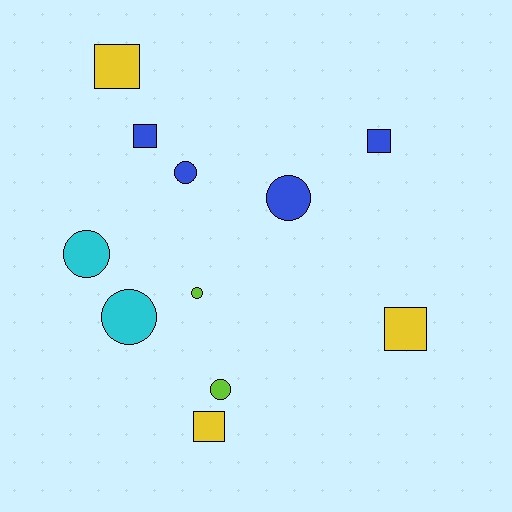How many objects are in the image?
There are 11 objects.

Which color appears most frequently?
Blue, with 4 objects.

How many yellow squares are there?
There are 3 yellow squares.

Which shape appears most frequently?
Circle, with 6 objects.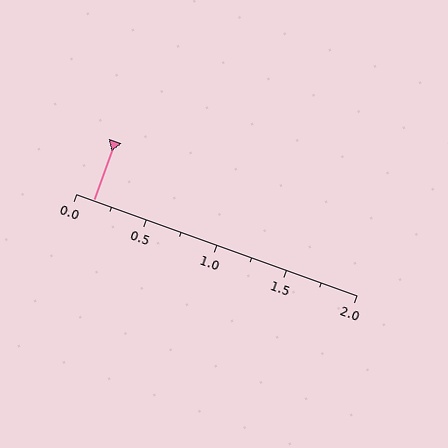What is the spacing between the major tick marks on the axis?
The major ticks are spaced 0.5 apart.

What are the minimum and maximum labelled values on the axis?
The axis runs from 0.0 to 2.0.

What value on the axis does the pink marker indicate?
The marker indicates approximately 0.12.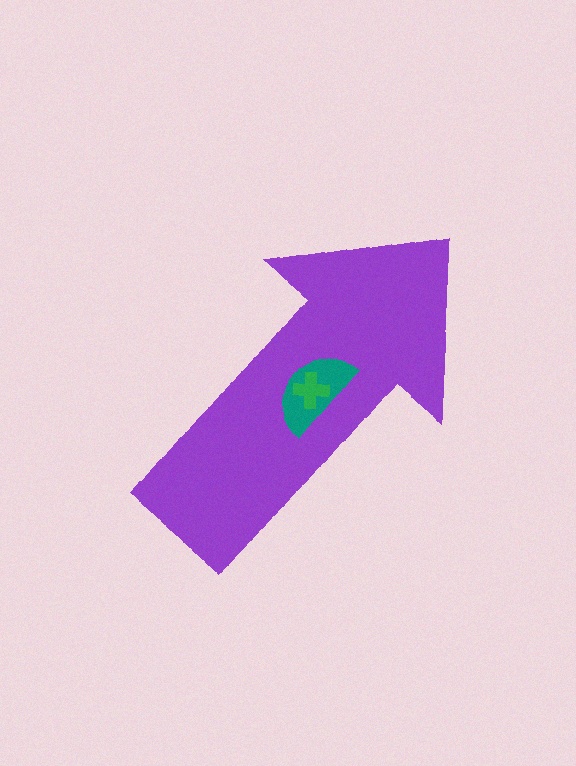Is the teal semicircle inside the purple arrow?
Yes.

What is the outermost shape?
The purple arrow.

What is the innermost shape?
The green cross.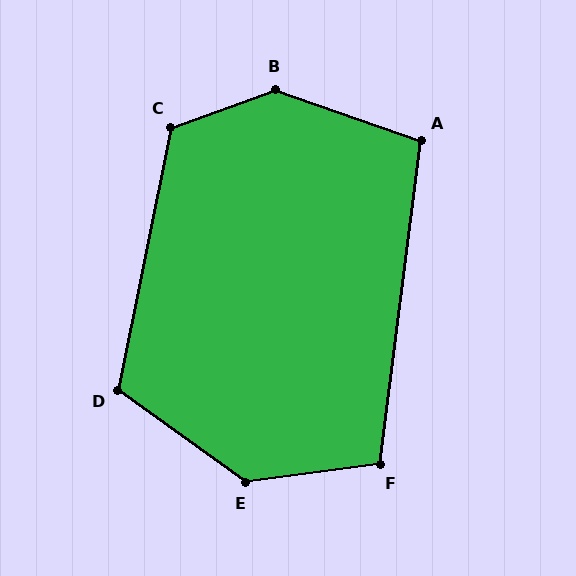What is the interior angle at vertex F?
Approximately 105 degrees (obtuse).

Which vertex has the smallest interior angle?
A, at approximately 102 degrees.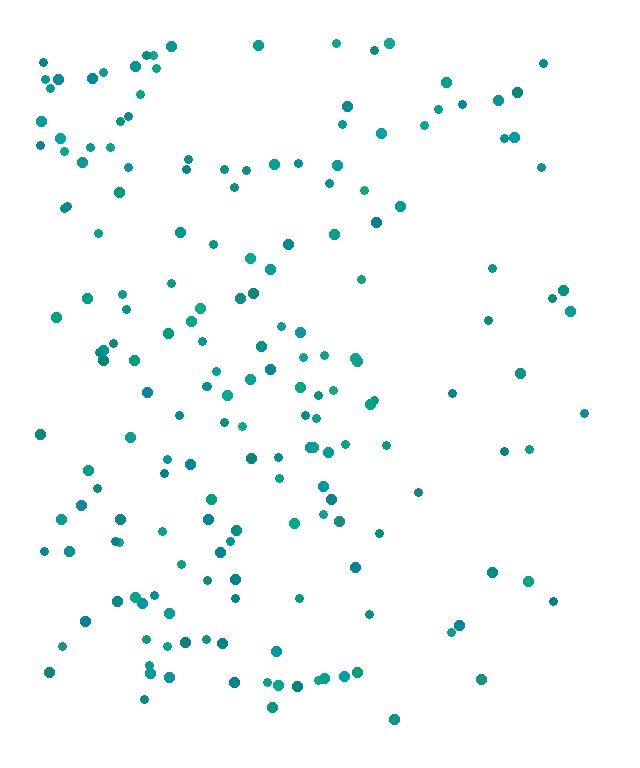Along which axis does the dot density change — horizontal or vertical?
Horizontal.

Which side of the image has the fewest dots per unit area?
The right.